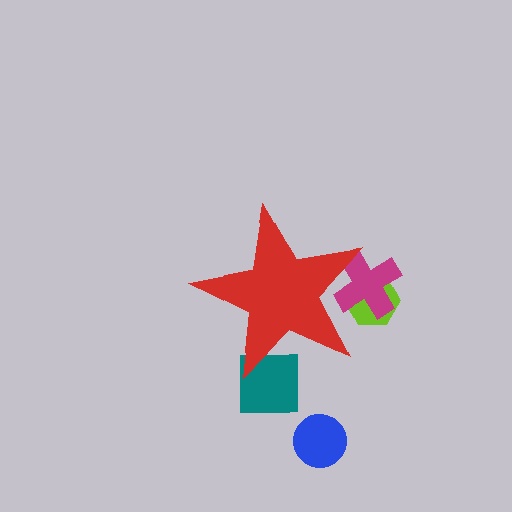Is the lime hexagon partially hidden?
Yes, the lime hexagon is partially hidden behind the red star.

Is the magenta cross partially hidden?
Yes, the magenta cross is partially hidden behind the red star.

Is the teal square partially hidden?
Yes, the teal square is partially hidden behind the red star.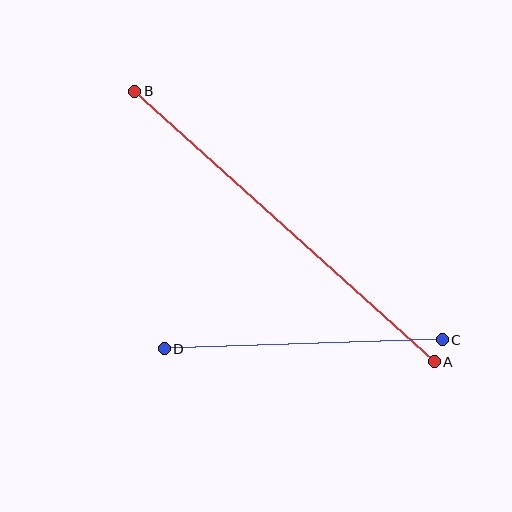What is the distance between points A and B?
The distance is approximately 403 pixels.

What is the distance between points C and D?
The distance is approximately 278 pixels.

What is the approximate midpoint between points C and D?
The midpoint is at approximately (303, 344) pixels.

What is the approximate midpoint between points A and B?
The midpoint is at approximately (285, 226) pixels.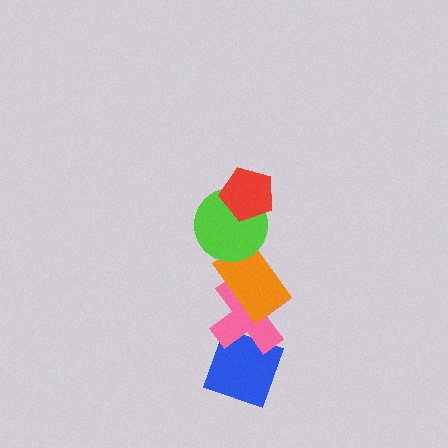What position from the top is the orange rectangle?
The orange rectangle is 3rd from the top.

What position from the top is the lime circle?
The lime circle is 2nd from the top.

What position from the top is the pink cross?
The pink cross is 4th from the top.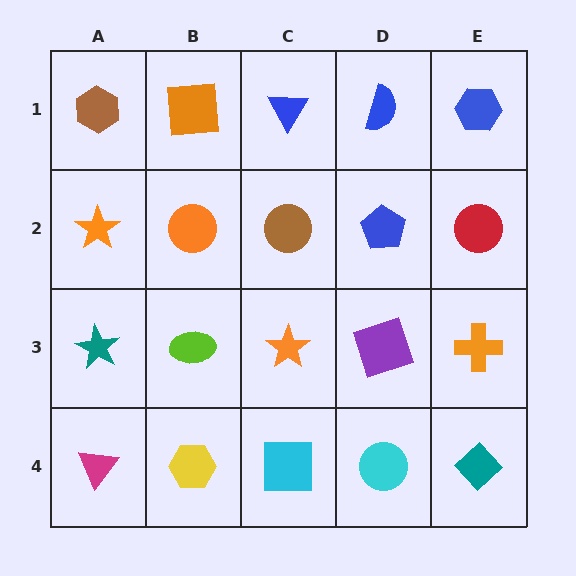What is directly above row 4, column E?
An orange cross.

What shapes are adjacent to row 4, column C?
An orange star (row 3, column C), a yellow hexagon (row 4, column B), a cyan circle (row 4, column D).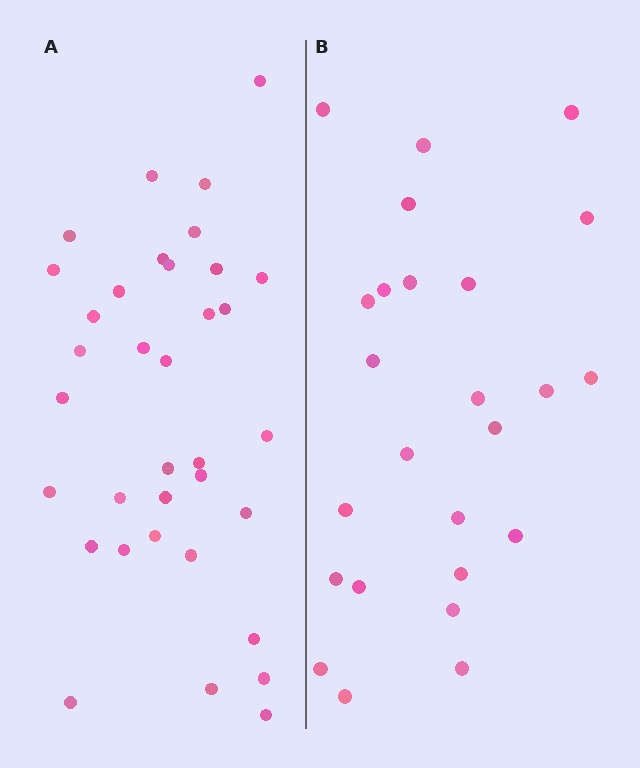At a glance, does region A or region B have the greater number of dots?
Region A (the left region) has more dots.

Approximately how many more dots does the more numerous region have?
Region A has roughly 10 or so more dots than region B.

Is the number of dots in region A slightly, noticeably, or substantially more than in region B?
Region A has noticeably more, but not dramatically so. The ratio is roughly 1.4 to 1.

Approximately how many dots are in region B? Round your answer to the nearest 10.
About 20 dots. (The exact count is 25, which rounds to 20.)